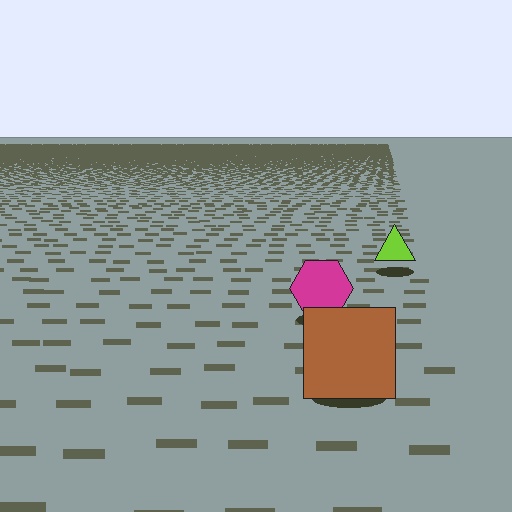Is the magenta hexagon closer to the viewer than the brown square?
No. The brown square is closer — you can tell from the texture gradient: the ground texture is coarser near it.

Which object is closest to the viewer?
The brown square is closest. The texture marks near it are larger and more spread out.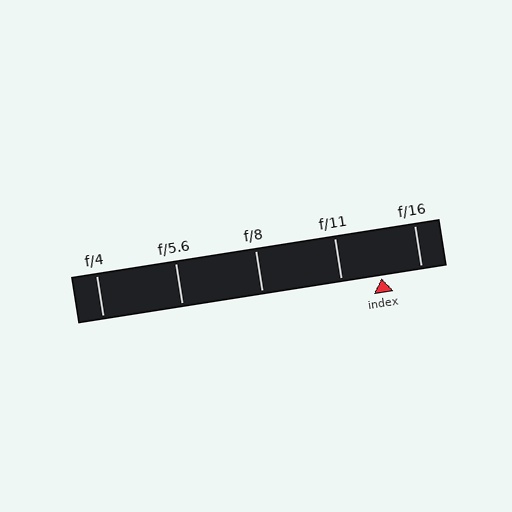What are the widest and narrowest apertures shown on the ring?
The widest aperture shown is f/4 and the narrowest is f/16.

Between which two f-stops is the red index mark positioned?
The index mark is between f/11 and f/16.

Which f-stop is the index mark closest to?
The index mark is closest to f/16.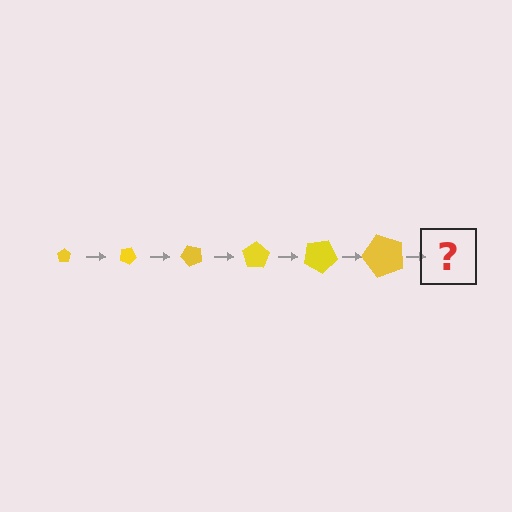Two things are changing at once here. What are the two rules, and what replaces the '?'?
The two rules are that the pentagon grows larger each step and it rotates 25 degrees each step. The '?' should be a pentagon, larger than the previous one and rotated 150 degrees from the start.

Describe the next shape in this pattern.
It should be a pentagon, larger than the previous one and rotated 150 degrees from the start.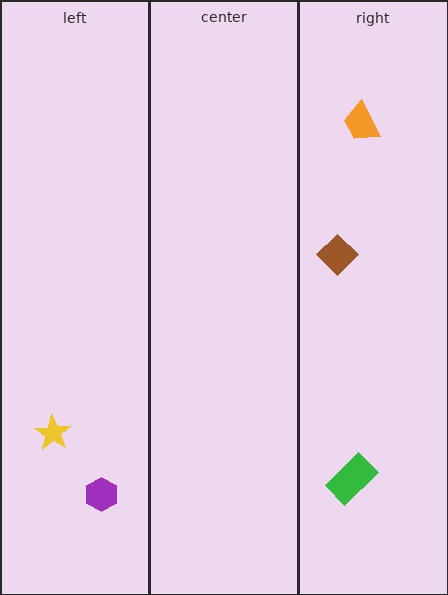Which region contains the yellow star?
The left region.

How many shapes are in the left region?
2.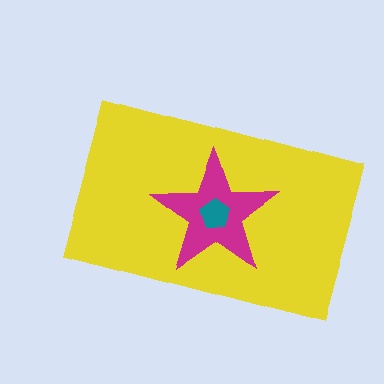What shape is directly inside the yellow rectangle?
The magenta star.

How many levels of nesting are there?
3.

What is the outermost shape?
The yellow rectangle.